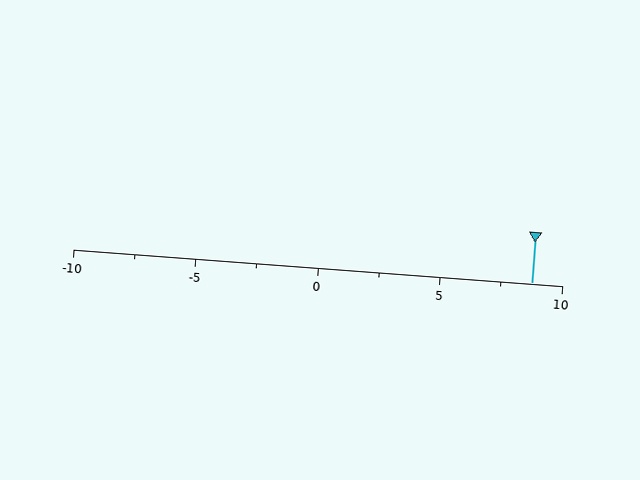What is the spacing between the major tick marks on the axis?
The major ticks are spaced 5 apart.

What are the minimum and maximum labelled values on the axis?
The axis runs from -10 to 10.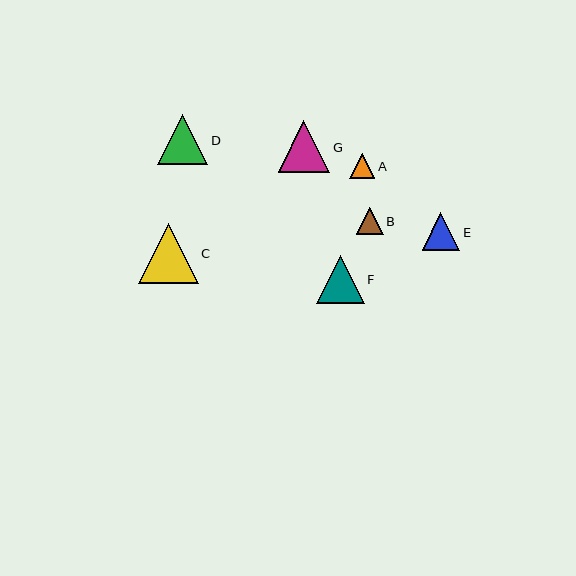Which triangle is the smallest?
Triangle A is the smallest with a size of approximately 25 pixels.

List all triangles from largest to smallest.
From largest to smallest: C, G, D, F, E, B, A.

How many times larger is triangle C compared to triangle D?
Triangle C is approximately 1.2 times the size of triangle D.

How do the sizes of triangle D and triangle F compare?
Triangle D and triangle F are approximately the same size.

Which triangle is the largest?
Triangle C is the largest with a size of approximately 60 pixels.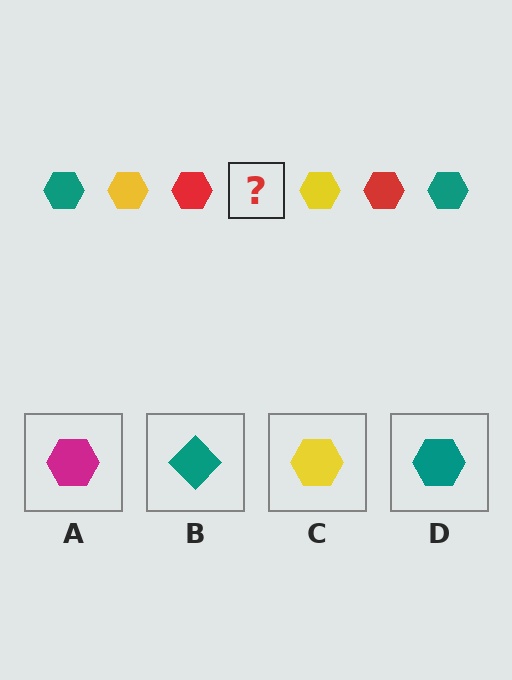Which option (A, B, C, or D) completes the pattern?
D.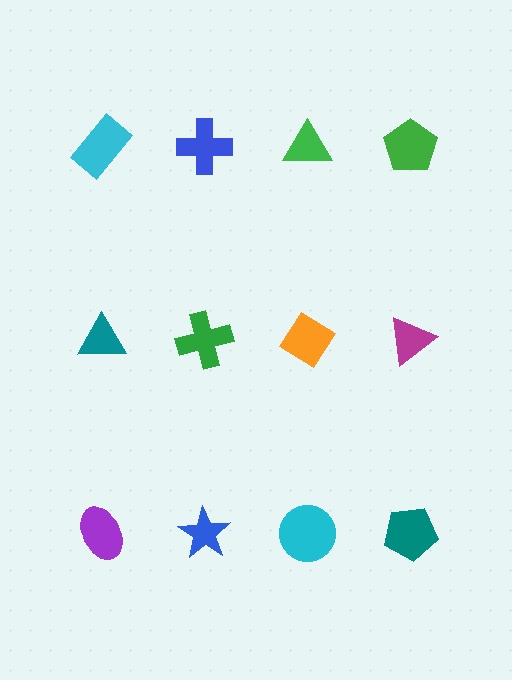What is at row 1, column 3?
A green triangle.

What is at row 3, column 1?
A purple ellipse.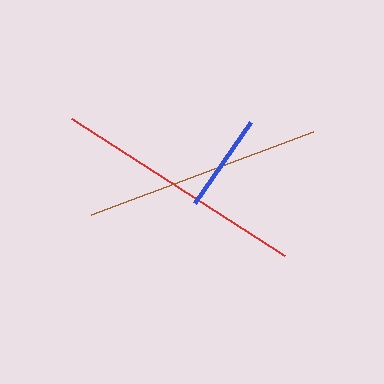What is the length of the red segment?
The red segment is approximately 253 pixels long.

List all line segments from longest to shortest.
From longest to shortest: red, brown, blue.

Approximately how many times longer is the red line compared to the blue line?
The red line is approximately 2.6 times the length of the blue line.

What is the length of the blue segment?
The blue segment is approximately 98 pixels long.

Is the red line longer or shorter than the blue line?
The red line is longer than the blue line.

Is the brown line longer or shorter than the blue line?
The brown line is longer than the blue line.